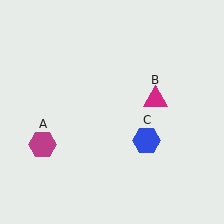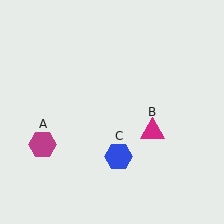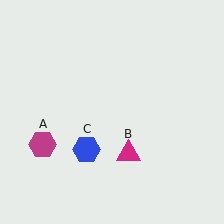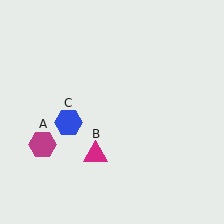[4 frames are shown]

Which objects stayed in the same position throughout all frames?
Magenta hexagon (object A) remained stationary.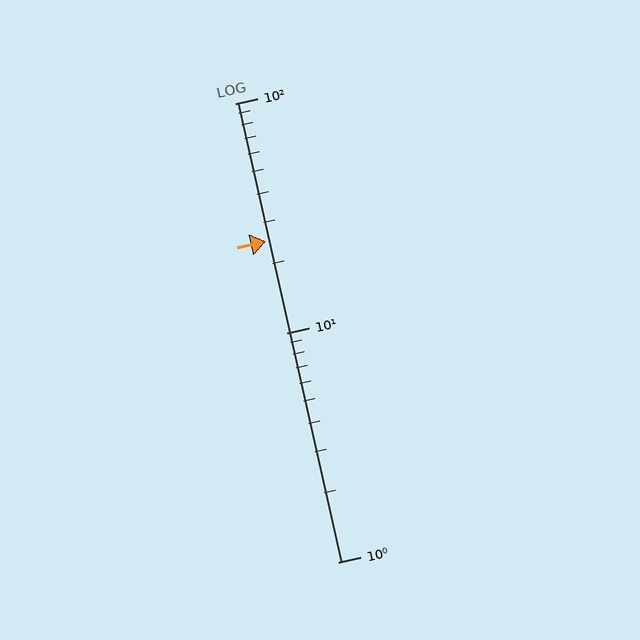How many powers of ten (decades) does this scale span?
The scale spans 2 decades, from 1 to 100.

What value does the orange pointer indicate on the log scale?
The pointer indicates approximately 25.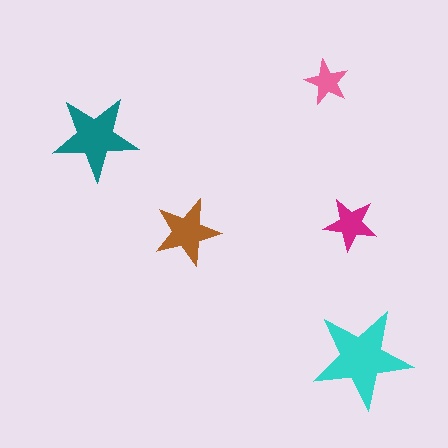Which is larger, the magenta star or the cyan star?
The cyan one.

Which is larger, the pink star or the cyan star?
The cyan one.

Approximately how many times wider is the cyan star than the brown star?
About 1.5 times wider.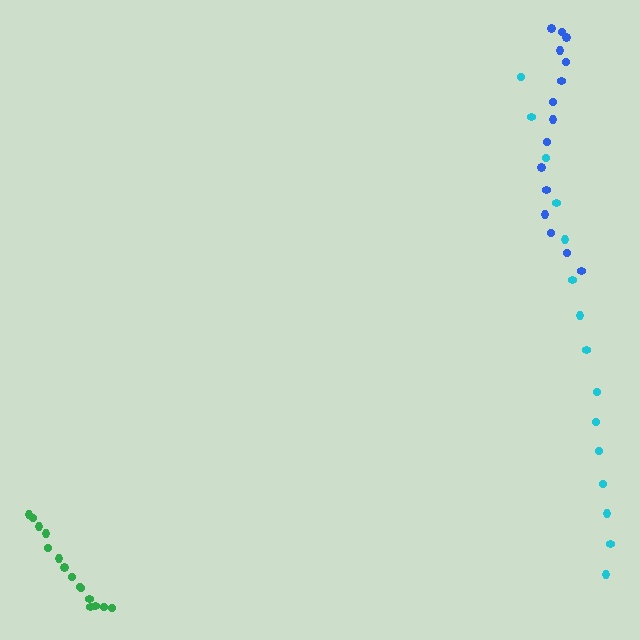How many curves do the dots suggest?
There are 3 distinct paths.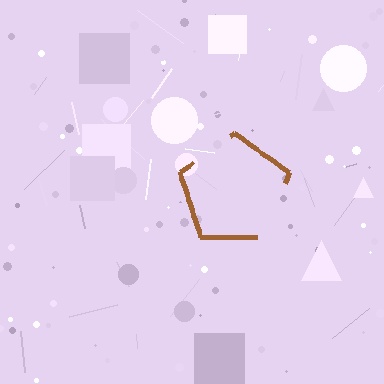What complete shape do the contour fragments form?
The contour fragments form a pentagon.